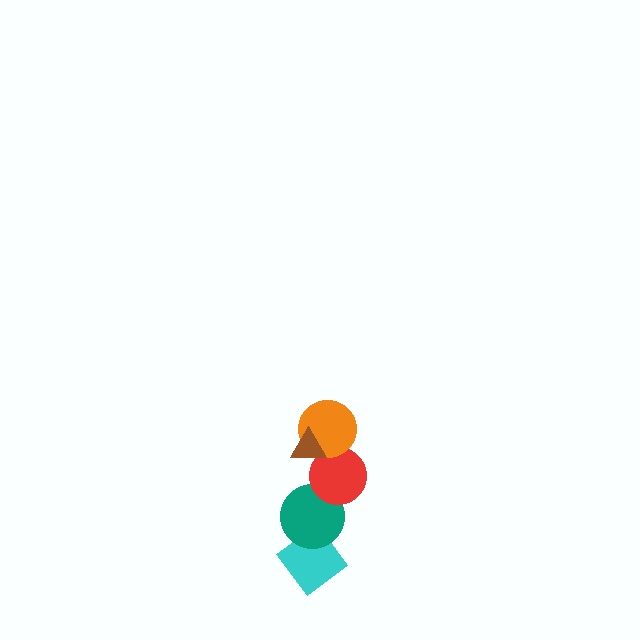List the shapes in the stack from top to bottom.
From top to bottom: the brown triangle, the orange circle, the red circle, the teal circle, the cyan diamond.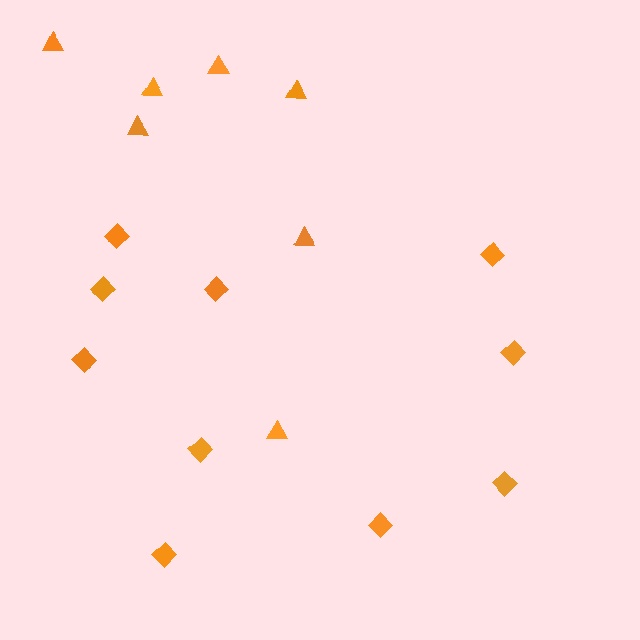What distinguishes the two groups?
There are 2 groups: one group of diamonds (10) and one group of triangles (7).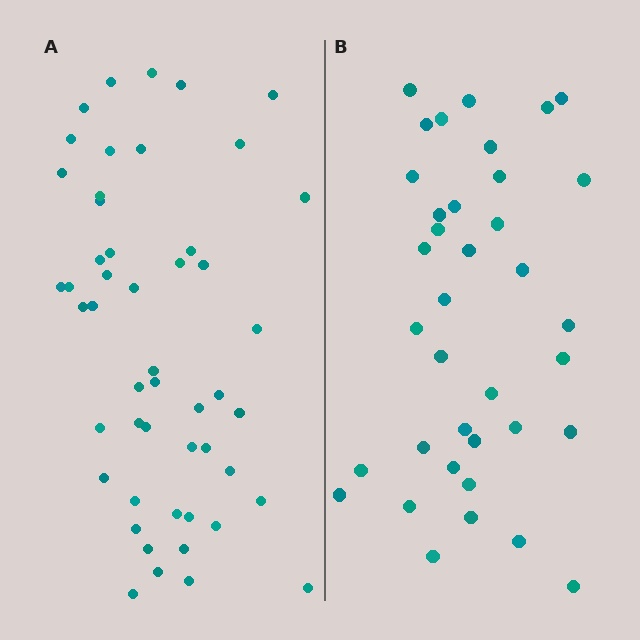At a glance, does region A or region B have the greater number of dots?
Region A (the left region) has more dots.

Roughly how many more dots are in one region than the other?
Region A has approximately 15 more dots than region B.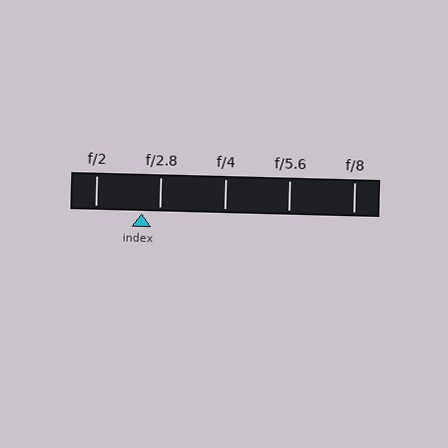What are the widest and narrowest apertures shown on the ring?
The widest aperture shown is f/2 and the narrowest is f/8.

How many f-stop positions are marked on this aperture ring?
There are 5 f-stop positions marked.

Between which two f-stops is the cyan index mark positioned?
The index mark is between f/2 and f/2.8.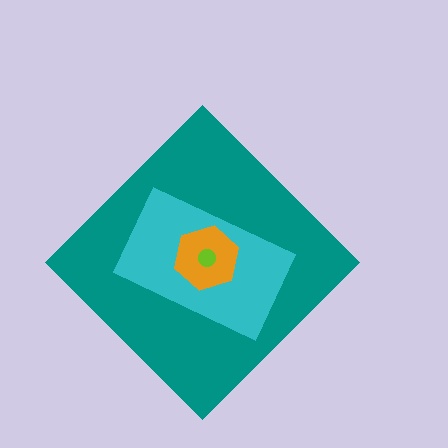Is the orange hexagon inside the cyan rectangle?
Yes.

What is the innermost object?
The lime circle.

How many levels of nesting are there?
4.